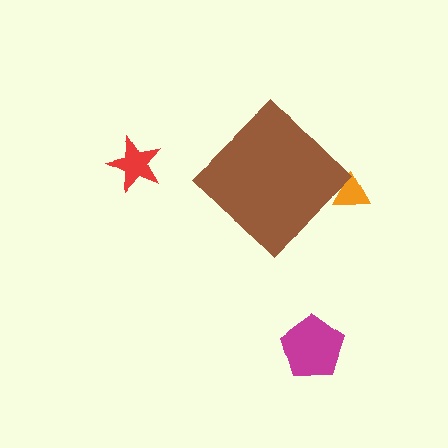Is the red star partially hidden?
No, the red star is fully visible.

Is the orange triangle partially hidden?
Yes, the orange triangle is partially hidden behind the brown diamond.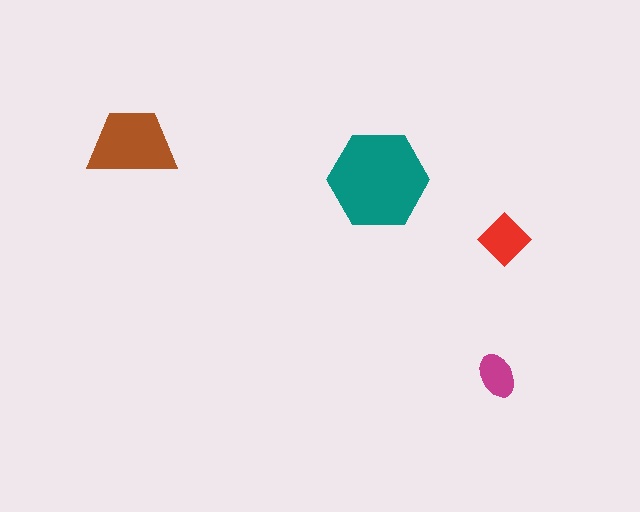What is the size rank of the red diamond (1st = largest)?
3rd.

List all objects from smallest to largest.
The magenta ellipse, the red diamond, the brown trapezoid, the teal hexagon.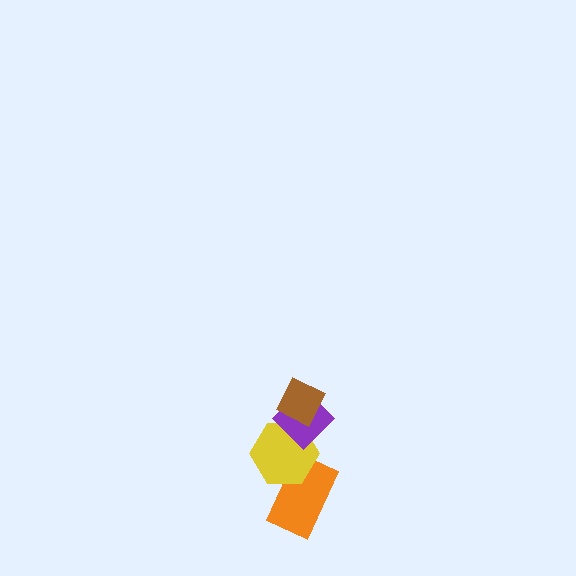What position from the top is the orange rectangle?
The orange rectangle is 4th from the top.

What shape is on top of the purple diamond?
The brown diamond is on top of the purple diamond.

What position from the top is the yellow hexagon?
The yellow hexagon is 3rd from the top.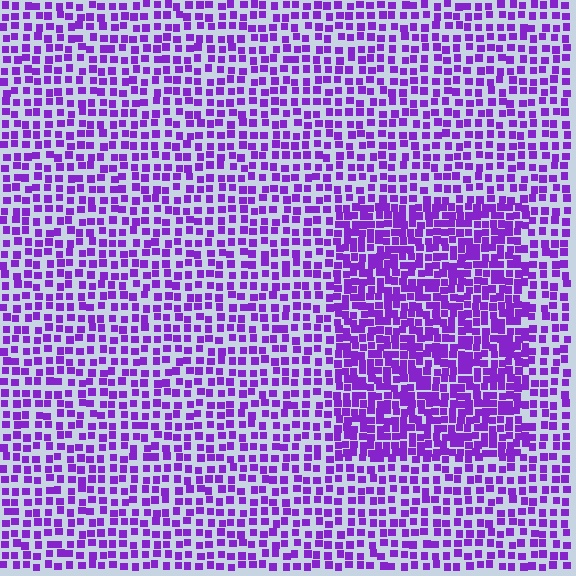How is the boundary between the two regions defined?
The boundary is defined by a change in element density (approximately 1.7x ratio). All elements are the same color, size, and shape.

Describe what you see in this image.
The image contains small purple elements arranged at two different densities. A rectangle-shaped region is visible where the elements are more densely packed than the surrounding area.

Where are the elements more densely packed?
The elements are more densely packed inside the rectangle boundary.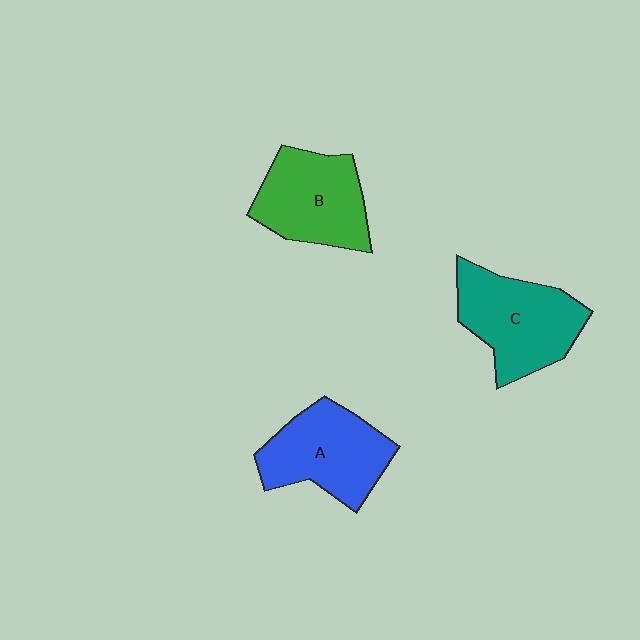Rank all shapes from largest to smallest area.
From largest to smallest: C (teal), A (blue), B (green).